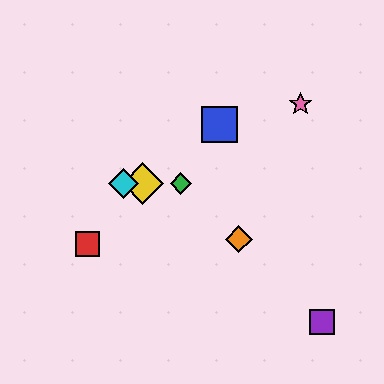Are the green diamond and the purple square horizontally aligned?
No, the green diamond is at y≈183 and the purple square is at y≈322.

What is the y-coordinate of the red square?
The red square is at y≈244.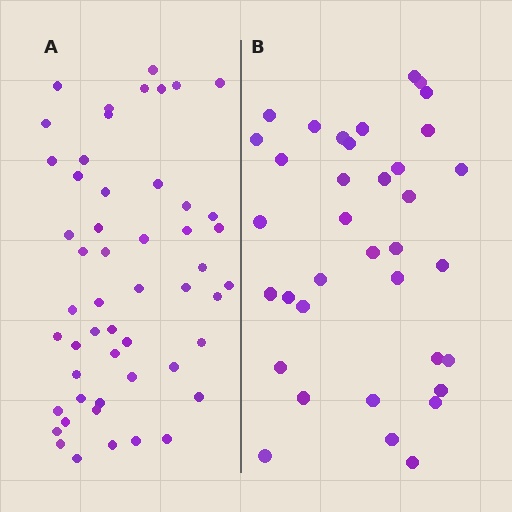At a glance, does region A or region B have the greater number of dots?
Region A (the left region) has more dots.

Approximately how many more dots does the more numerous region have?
Region A has approximately 15 more dots than region B.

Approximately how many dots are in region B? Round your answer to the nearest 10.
About 40 dots. (The exact count is 36, which rounds to 40.)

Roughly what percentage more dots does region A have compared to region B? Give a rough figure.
About 45% more.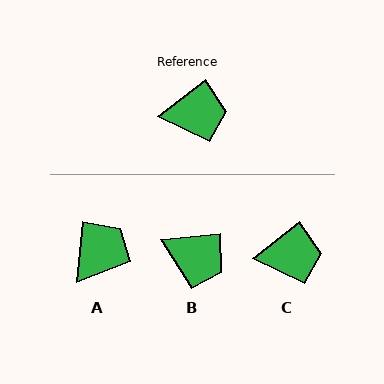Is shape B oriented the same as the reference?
No, it is off by about 32 degrees.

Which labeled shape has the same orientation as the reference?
C.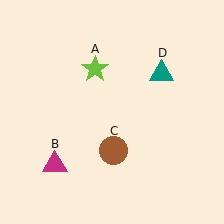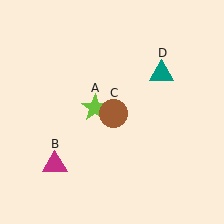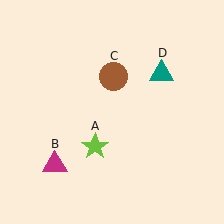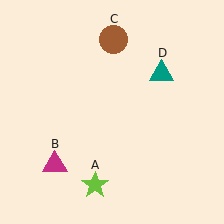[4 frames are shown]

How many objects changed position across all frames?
2 objects changed position: lime star (object A), brown circle (object C).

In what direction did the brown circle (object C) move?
The brown circle (object C) moved up.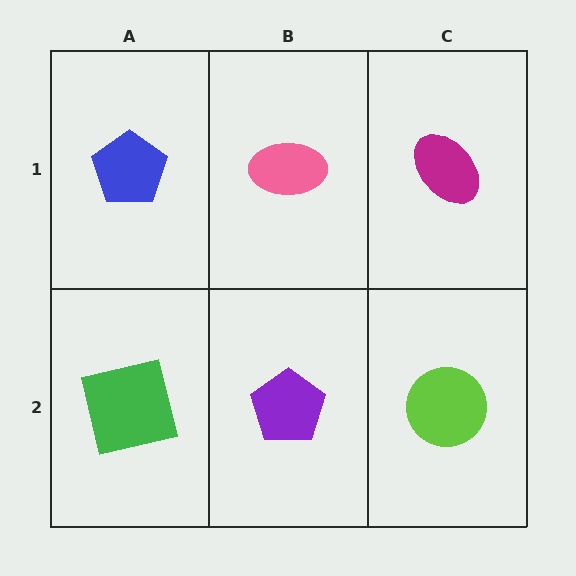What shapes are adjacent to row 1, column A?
A green square (row 2, column A), a pink ellipse (row 1, column B).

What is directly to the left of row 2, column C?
A purple pentagon.